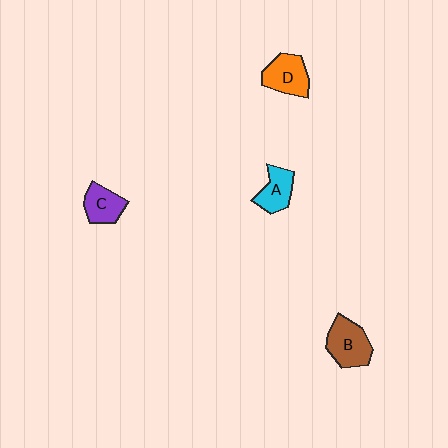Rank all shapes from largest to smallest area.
From largest to smallest: B (brown), D (orange), A (cyan), C (purple).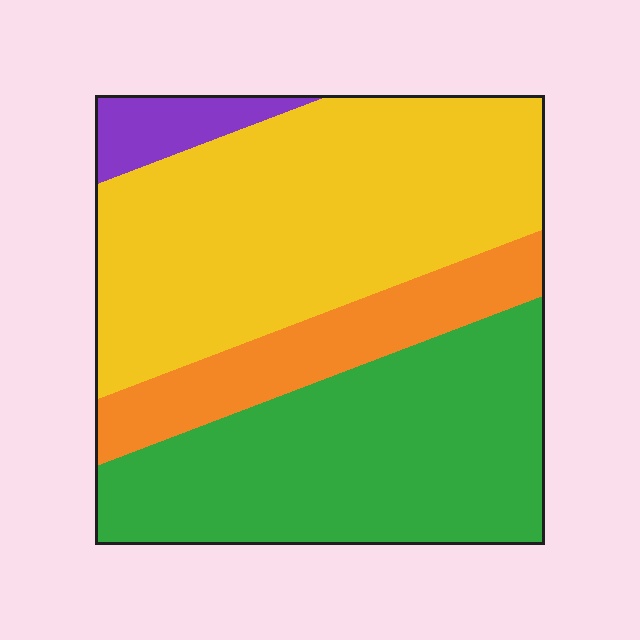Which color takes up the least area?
Purple, at roughly 5%.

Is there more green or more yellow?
Yellow.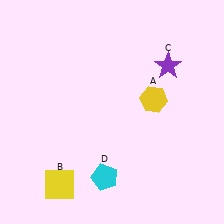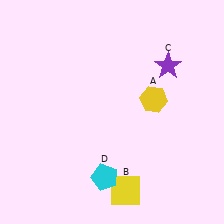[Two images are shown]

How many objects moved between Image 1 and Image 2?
1 object moved between the two images.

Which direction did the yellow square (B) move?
The yellow square (B) moved right.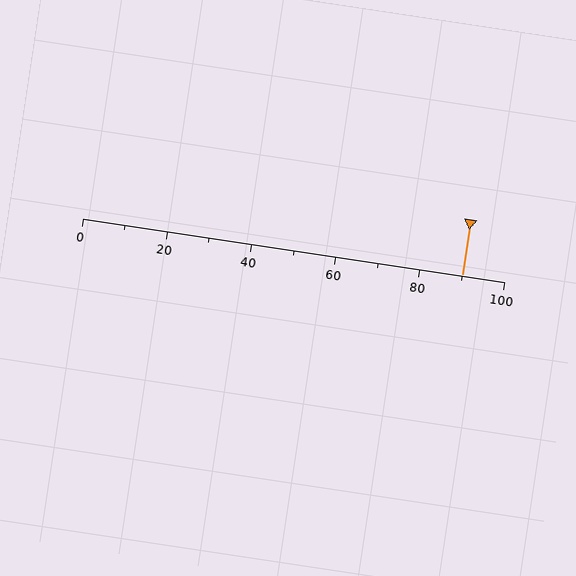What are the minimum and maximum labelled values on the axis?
The axis runs from 0 to 100.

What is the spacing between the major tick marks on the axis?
The major ticks are spaced 20 apart.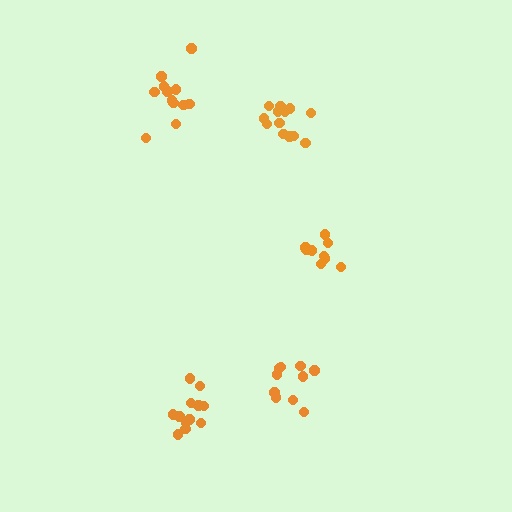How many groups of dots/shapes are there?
There are 5 groups.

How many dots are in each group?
Group 1: 13 dots, Group 2: 11 dots, Group 3: 12 dots, Group 4: 9 dots, Group 5: 12 dots (57 total).